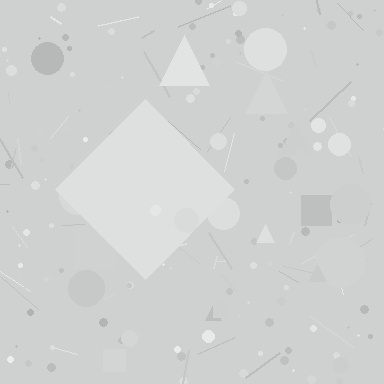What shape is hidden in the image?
A diamond is hidden in the image.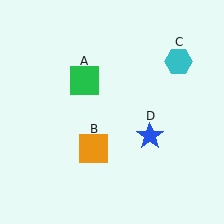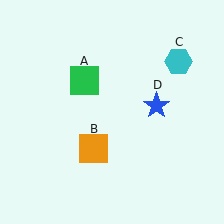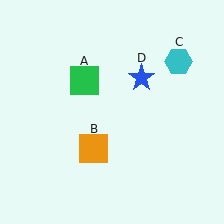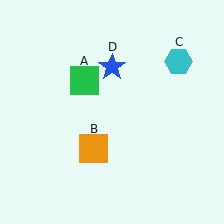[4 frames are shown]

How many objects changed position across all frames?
1 object changed position: blue star (object D).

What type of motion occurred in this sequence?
The blue star (object D) rotated counterclockwise around the center of the scene.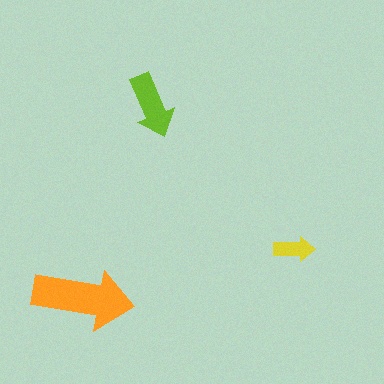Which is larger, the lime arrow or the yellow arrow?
The lime one.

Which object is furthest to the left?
The orange arrow is leftmost.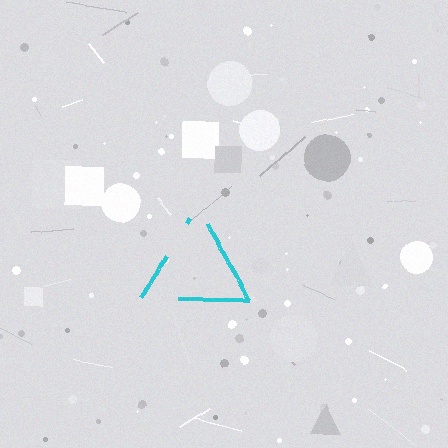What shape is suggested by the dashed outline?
The dashed outline suggests a triangle.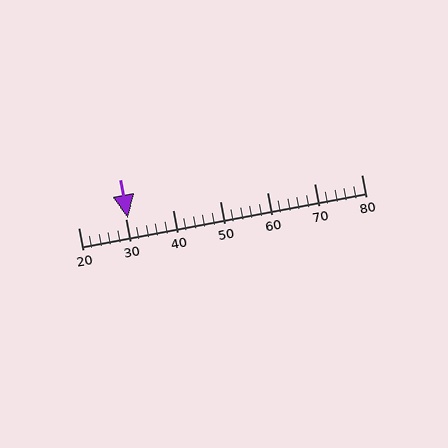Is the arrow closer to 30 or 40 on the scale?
The arrow is closer to 30.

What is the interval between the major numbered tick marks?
The major tick marks are spaced 10 units apart.